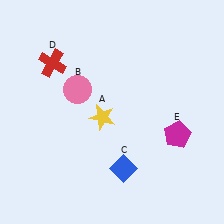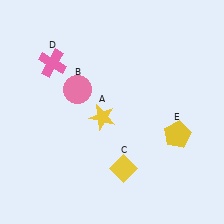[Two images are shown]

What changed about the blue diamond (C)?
In Image 1, C is blue. In Image 2, it changed to yellow.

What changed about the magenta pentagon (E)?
In Image 1, E is magenta. In Image 2, it changed to yellow.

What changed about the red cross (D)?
In Image 1, D is red. In Image 2, it changed to pink.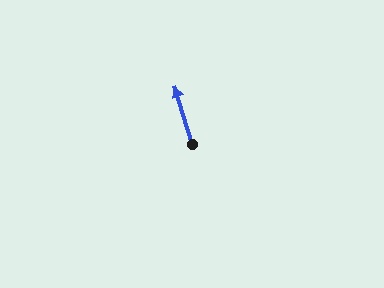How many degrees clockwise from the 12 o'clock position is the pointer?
Approximately 343 degrees.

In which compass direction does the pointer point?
North.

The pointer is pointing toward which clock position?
Roughly 11 o'clock.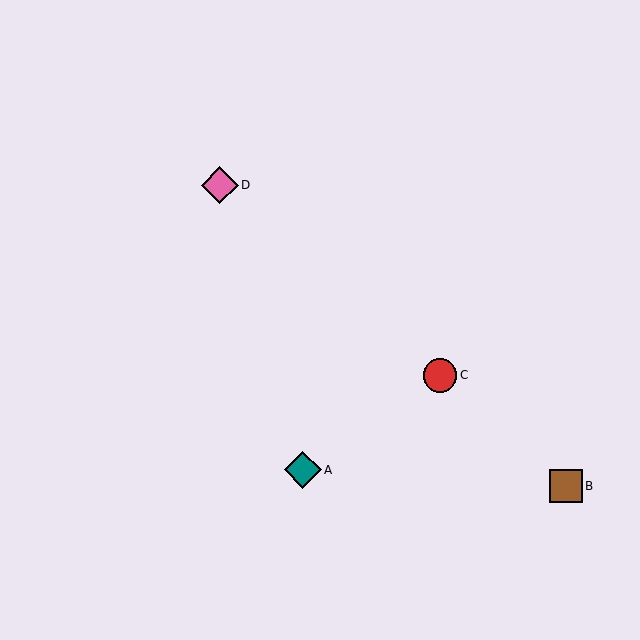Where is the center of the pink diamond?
The center of the pink diamond is at (220, 185).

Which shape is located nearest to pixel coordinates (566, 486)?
The brown square (labeled B) at (566, 486) is nearest to that location.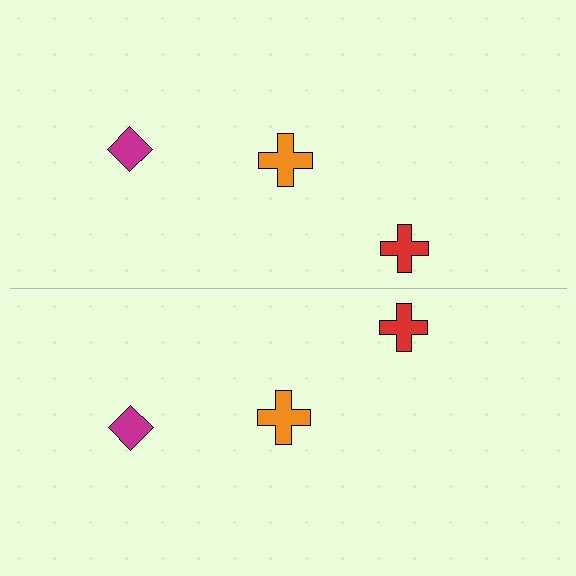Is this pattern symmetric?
Yes, this pattern has bilateral (reflection) symmetry.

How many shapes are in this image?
There are 6 shapes in this image.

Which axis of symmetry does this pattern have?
The pattern has a horizontal axis of symmetry running through the center of the image.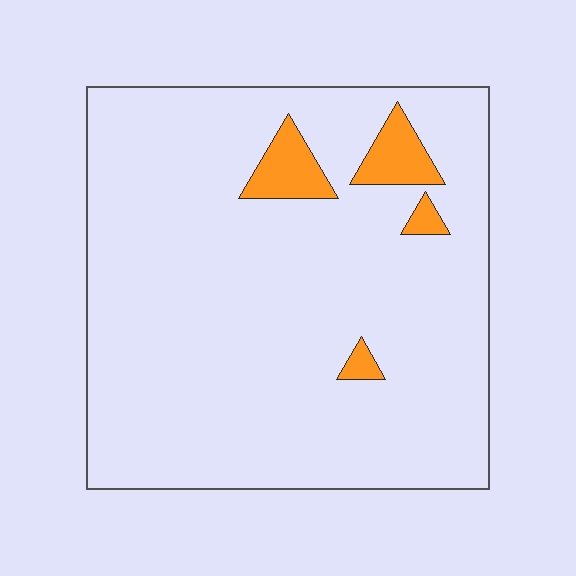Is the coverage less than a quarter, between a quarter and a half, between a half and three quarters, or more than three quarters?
Less than a quarter.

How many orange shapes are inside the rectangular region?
4.